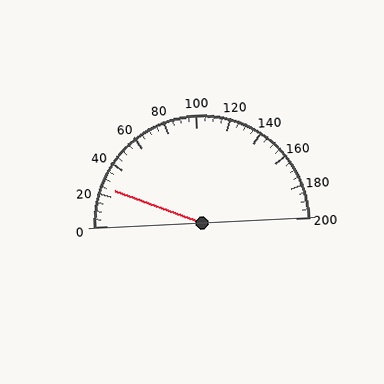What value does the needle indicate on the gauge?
The needle indicates approximately 25.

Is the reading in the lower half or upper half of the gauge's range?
The reading is in the lower half of the range (0 to 200).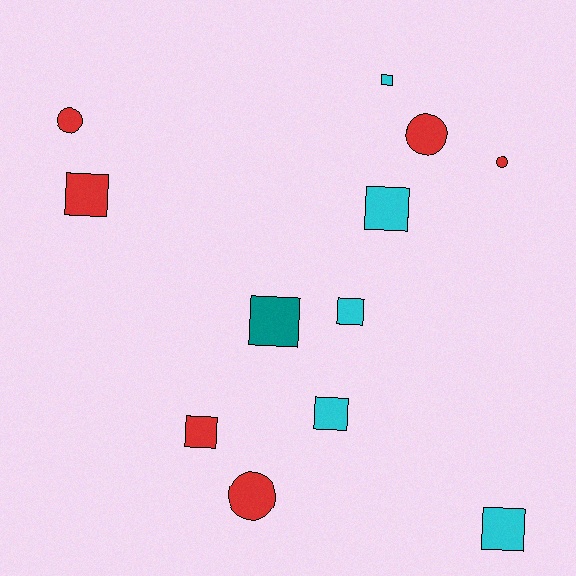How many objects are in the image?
There are 12 objects.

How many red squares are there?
There are 2 red squares.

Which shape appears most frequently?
Square, with 8 objects.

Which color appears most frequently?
Red, with 6 objects.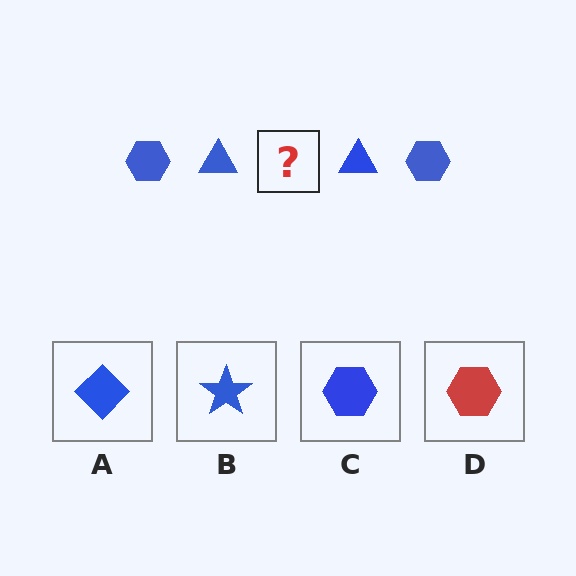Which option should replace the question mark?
Option C.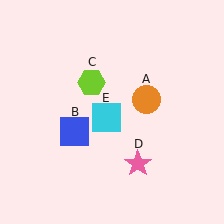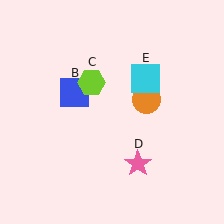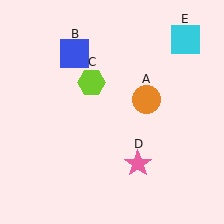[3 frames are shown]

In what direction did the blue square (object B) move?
The blue square (object B) moved up.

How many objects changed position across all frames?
2 objects changed position: blue square (object B), cyan square (object E).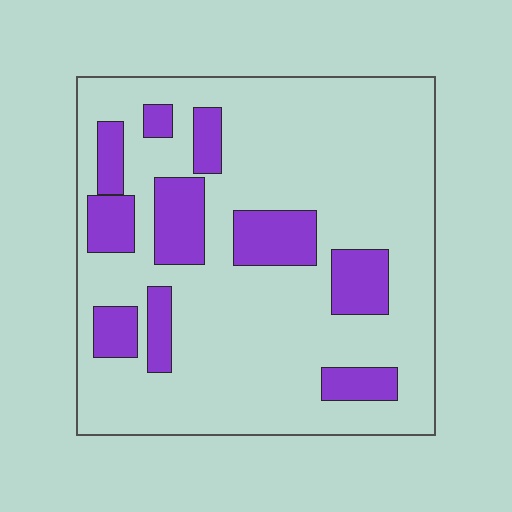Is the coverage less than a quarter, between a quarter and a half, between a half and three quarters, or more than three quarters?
Less than a quarter.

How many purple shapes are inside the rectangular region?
10.